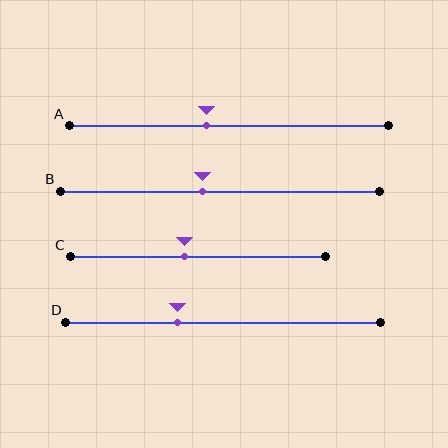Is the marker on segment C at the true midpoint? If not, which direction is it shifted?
No, the marker on segment C is shifted to the left by about 5% of the segment length.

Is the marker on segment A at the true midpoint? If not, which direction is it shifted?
No, the marker on segment A is shifted to the left by about 7% of the segment length.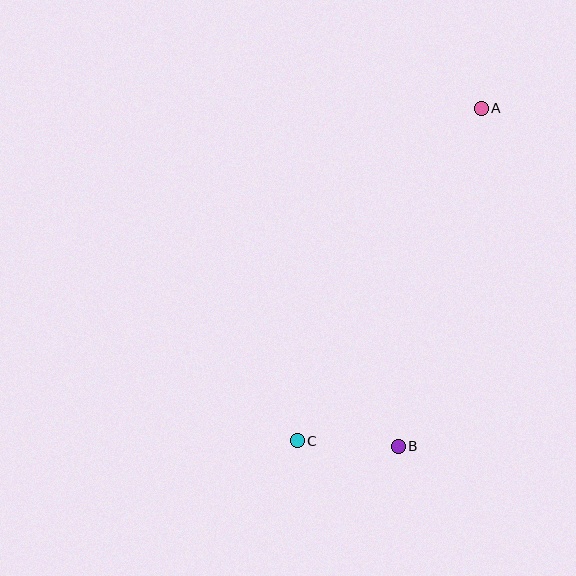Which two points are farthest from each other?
Points A and C are farthest from each other.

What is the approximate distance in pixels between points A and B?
The distance between A and B is approximately 348 pixels.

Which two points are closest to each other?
Points B and C are closest to each other.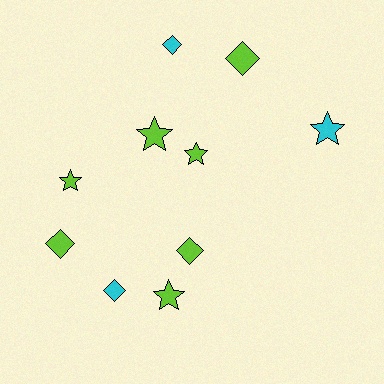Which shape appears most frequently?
Star, with 5 objects.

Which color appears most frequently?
Lime, with 7 objects.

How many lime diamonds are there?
There are 3 lime diamonds.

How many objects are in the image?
There are 10 objects.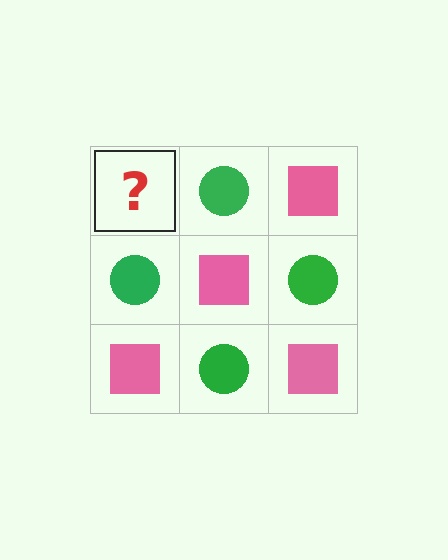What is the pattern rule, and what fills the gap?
The rule is that it alternates pink square and green circle in a checkerboard pattern. The gap should be filled with a pink square.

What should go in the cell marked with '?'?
The missing cell should contain a pink square.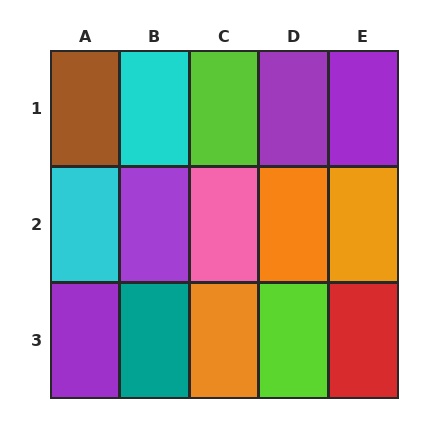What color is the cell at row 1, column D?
Purple.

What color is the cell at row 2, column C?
Pink.